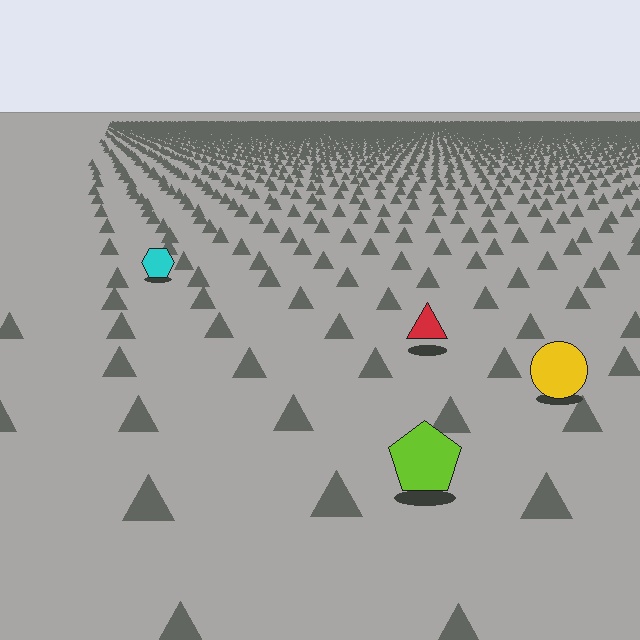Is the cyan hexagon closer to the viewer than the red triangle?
No. The red triangle is closer — you can tell from the texture gradient: the ground texture is coarser near it.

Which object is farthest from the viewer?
The cyan hexagon is farthest from the viewer. It appears smaller and the ground texture around it is denser.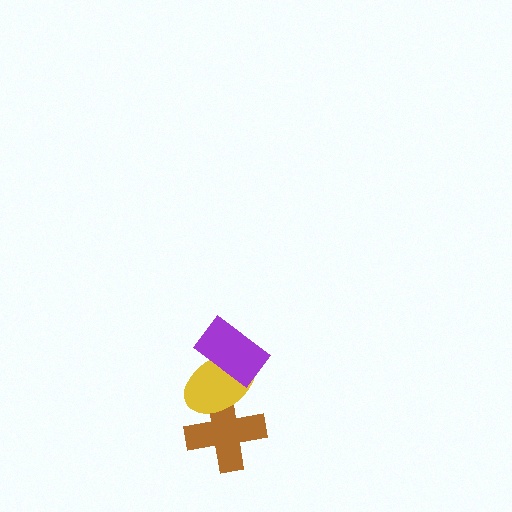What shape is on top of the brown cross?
The yellow ellipse is on top of the brown cross.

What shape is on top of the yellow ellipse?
The purple rectangle is on top of the yellow ellipse.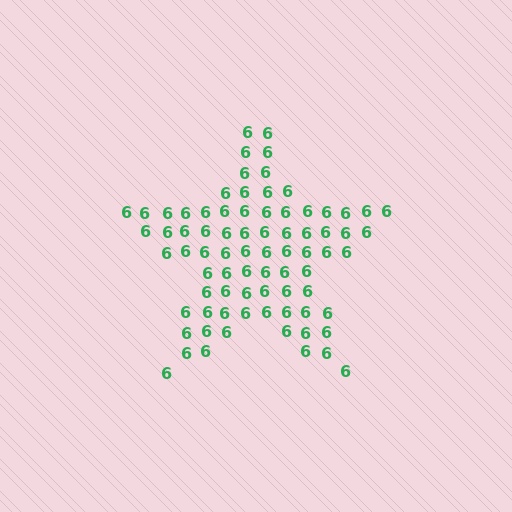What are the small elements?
The small elements are digit 6's.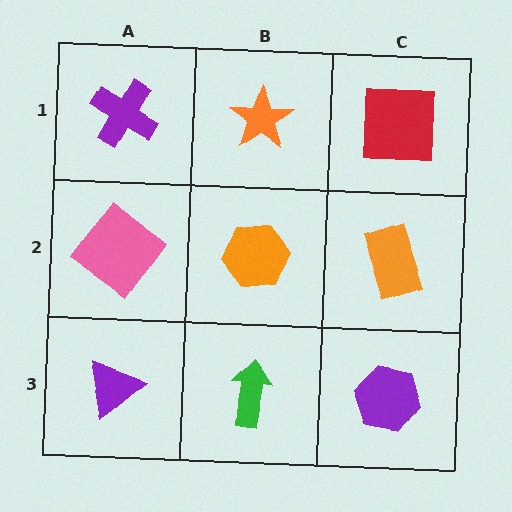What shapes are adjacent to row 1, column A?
A pink diamond (row 2, column A), an orange star (row 1, column B).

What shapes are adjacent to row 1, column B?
An orange hexagon (row 2, column B), a purple cross (row 1, column A), a red square (row 1, column C).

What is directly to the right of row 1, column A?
An orange star.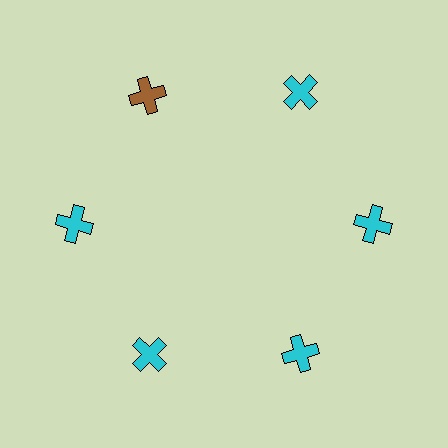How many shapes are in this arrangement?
There are 6 shapes arranged in a ring pattern.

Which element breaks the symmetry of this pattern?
The brown cross at roughly the 11 o'clock position breaks the symmetry. All other shapes are cyan crosses.